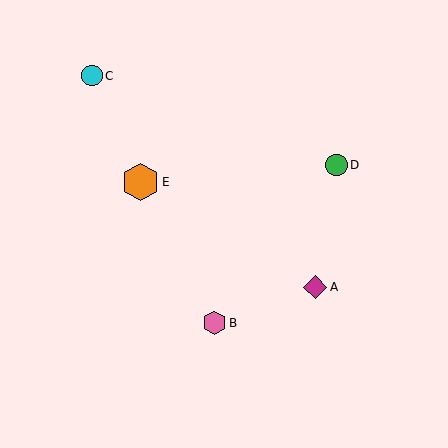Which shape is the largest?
The orange hexagon (labeled E) is the largest.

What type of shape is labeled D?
Shape D is a green circle.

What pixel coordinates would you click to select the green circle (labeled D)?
Click at (336, 165) to select the green circle D.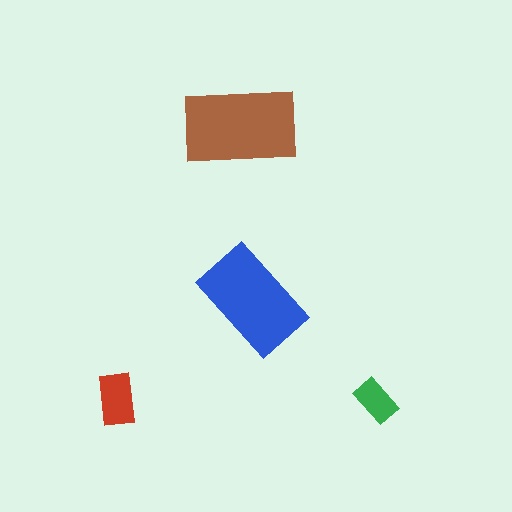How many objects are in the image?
There are 4 objects in the image.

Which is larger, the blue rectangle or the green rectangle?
The blue one.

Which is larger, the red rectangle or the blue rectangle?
The blue one.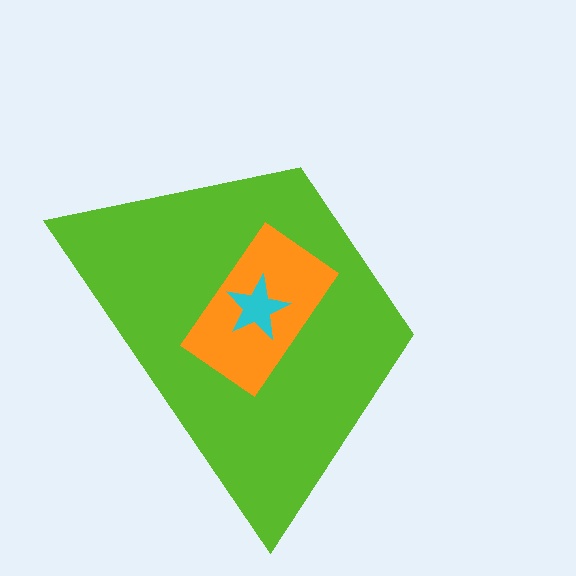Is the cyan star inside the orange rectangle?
Yes.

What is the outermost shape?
The lime trapezoid.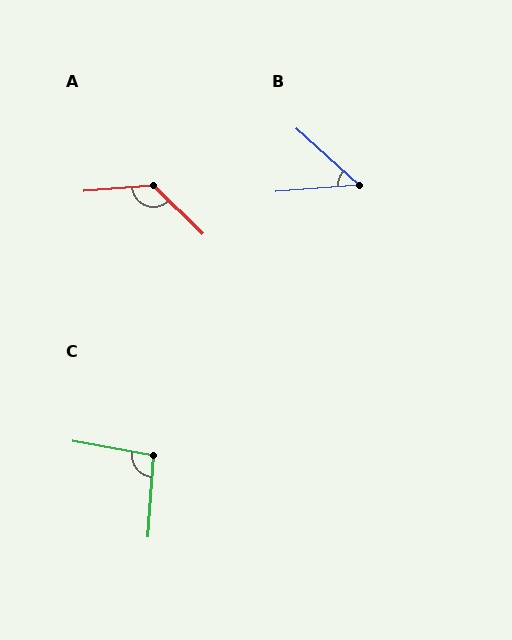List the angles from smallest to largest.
B (47°), C (96°), A (132°).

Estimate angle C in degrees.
Approximately 96 degrees.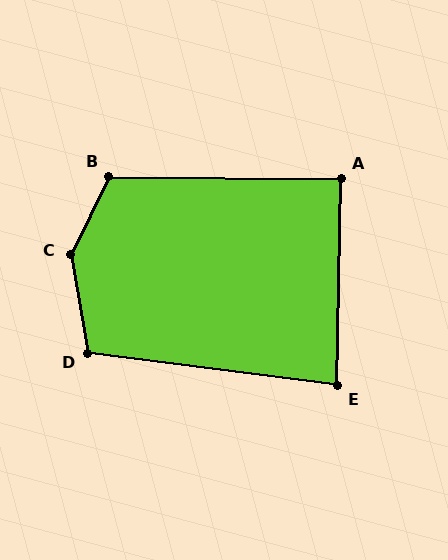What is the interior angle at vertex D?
Approximately 107 degrees (obtuse).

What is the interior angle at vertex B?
Approximately 115 degrees (obtuse).